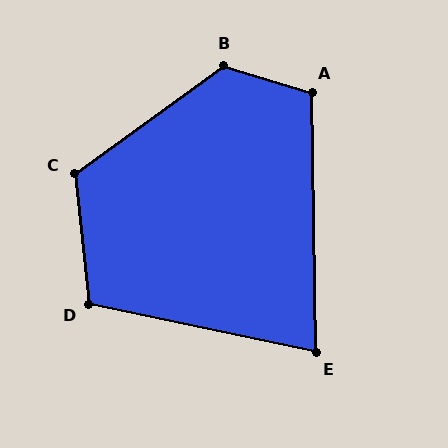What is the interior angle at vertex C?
Approximately 120 degrees (obtuse).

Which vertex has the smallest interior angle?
E, at approximately 77 degrees.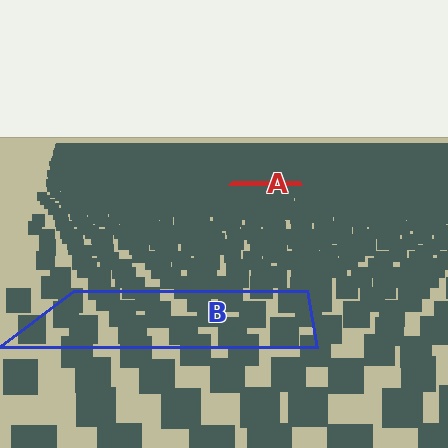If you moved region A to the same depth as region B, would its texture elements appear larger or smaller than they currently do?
They would appear larger. At a closer depth, the same texture elements are projected at a bigger on-screen size.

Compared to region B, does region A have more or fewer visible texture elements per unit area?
Region A has more texture elements per unit area — they are packed more densely because it is farther away.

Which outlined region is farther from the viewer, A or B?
Region A is farther from the viewer — the texture elements inside it appear smaller and more densely packed.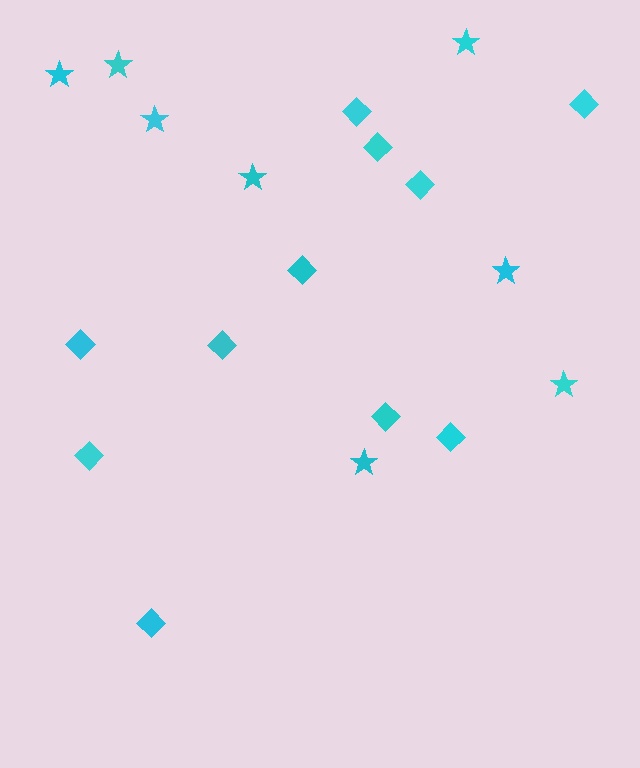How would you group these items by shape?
There are 2 groups: one group of diamonds (11) and one group of stars (8).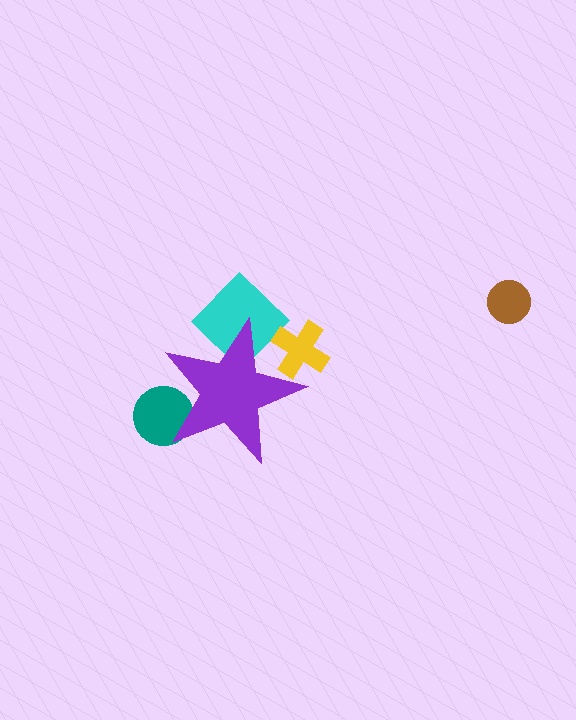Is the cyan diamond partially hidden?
Yes, the cyan diamond is partially hidden behind the purple star.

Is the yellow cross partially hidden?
Yes, the yellow cross is partially hidden behind the purple star.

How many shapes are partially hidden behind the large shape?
3 shapes are partially hidden.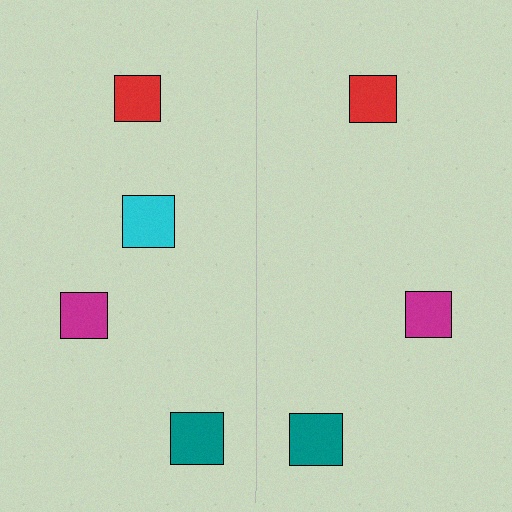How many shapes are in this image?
There are 7 shapes in this image.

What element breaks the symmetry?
A cyan square is missing from the right side.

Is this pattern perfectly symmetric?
No, the pattern is not perfectly symmetric. A cyan square is missing from the right side.